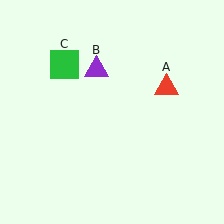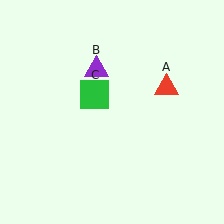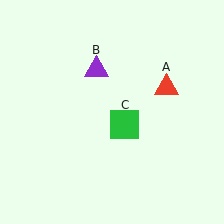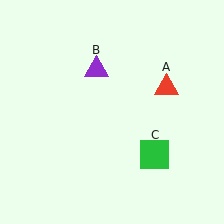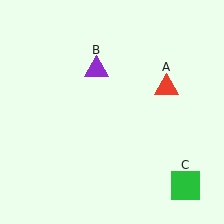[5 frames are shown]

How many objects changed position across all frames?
1 object changed position: green square (object C).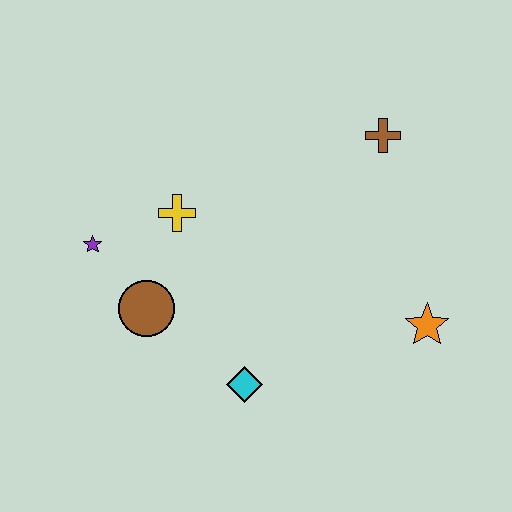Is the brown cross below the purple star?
No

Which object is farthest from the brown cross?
The purple star is farthest from the brown cross.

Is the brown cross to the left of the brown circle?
No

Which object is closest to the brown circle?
The purple star is closest to the brown circle.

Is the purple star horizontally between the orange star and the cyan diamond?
No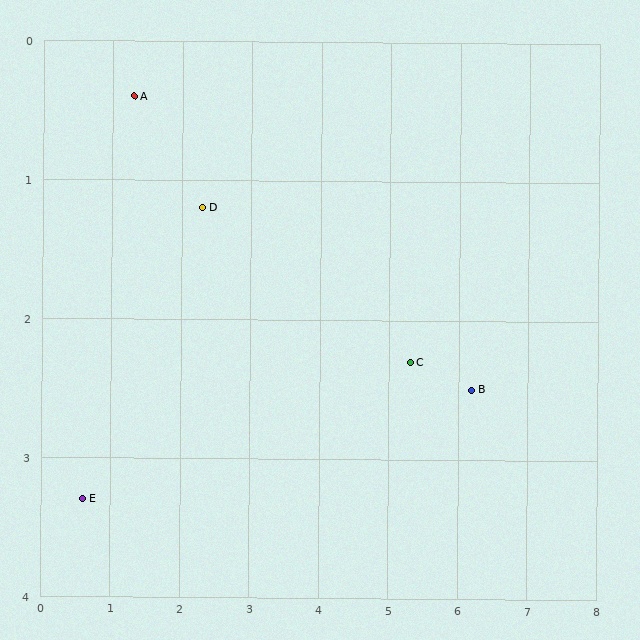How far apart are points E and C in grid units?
Points E and C are about 4.8 grid units apart.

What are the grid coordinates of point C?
Point C is at approximately (5.3, 2.3).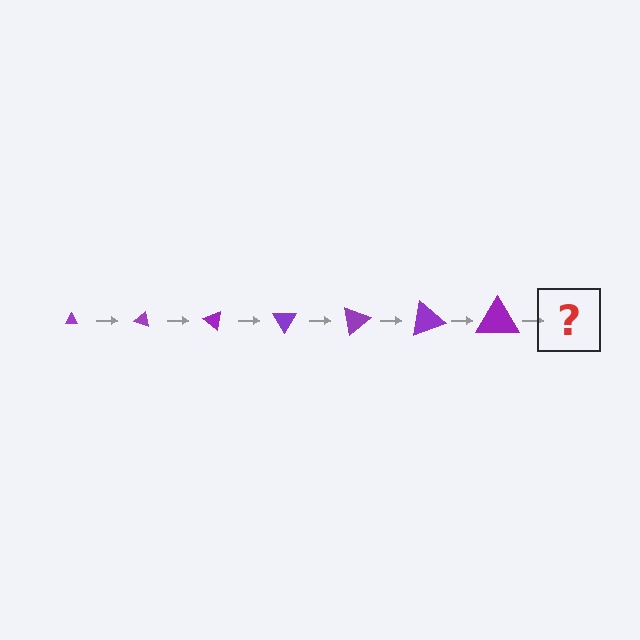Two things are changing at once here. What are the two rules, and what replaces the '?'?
The two rules are that the triangle grows larger each step and it rotates 20 degrees each step. The '?' should be a triangle, larger than the previous one and rotated 140 degrees from the start.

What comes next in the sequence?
The next element should be a triangle, larger than the previous one and rotated 140 degrees from the start.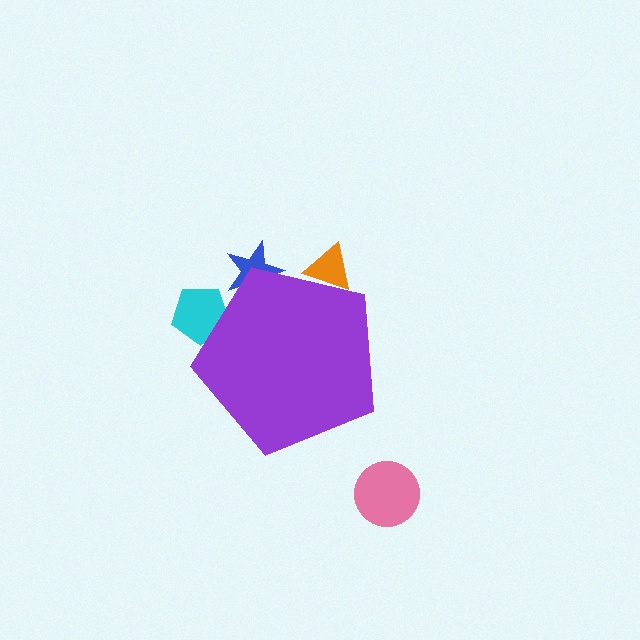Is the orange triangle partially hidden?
Yes, the orange triangle is partially hidden behind the purple pentagon.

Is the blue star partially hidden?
Yes, the blue star is partially hidden behind the purple pentagon.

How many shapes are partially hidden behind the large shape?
3 shapes are partially hidden.